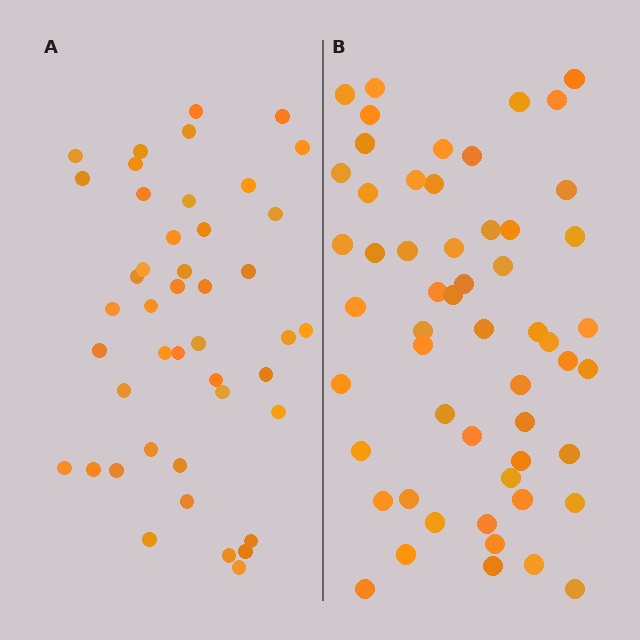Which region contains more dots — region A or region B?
Region B (the right region) has more dots.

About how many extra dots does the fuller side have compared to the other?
Region B has roughly 12 or so more dots than region A.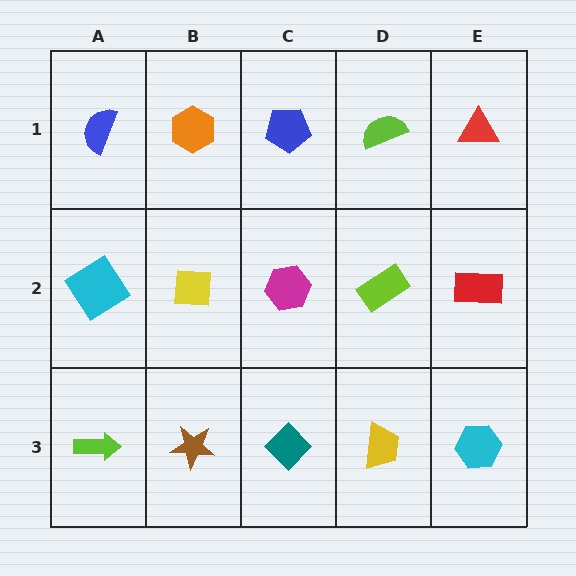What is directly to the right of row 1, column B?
A blue pentagon.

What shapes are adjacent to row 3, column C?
A magenta hexagon (row 2, column C), a brown star (row 3, column B), a yellow trapezoid (row 3, column D).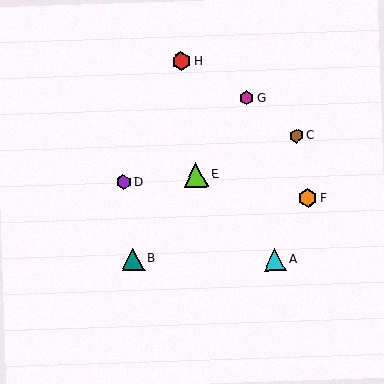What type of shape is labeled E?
Shape E is a lime triangle.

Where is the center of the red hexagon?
The center of the red hexagon is at (181, 61).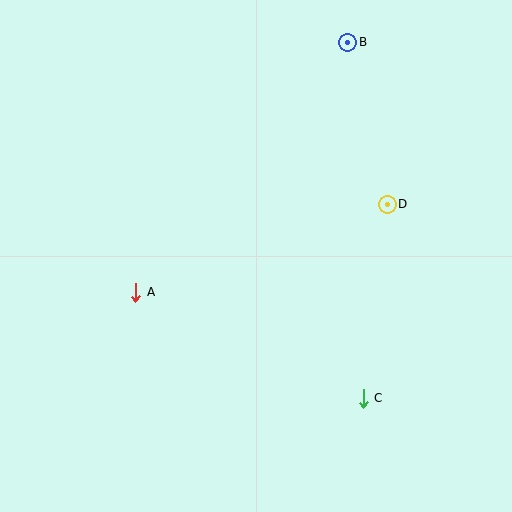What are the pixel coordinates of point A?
Point A is at (136, 292).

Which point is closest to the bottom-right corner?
Point C is closest to the bottom-right corner.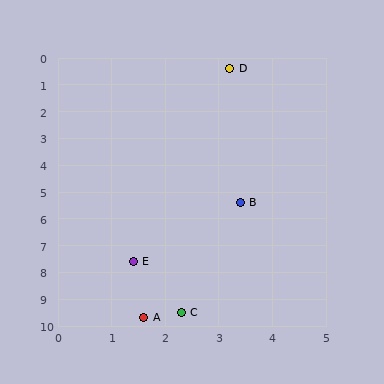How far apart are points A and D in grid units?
Points A and D are about 9.4 grid units apart.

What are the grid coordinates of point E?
Point E is at approximately (1.4, 7.6).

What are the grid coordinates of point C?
Point C is at approximately (2.3, 9.5).